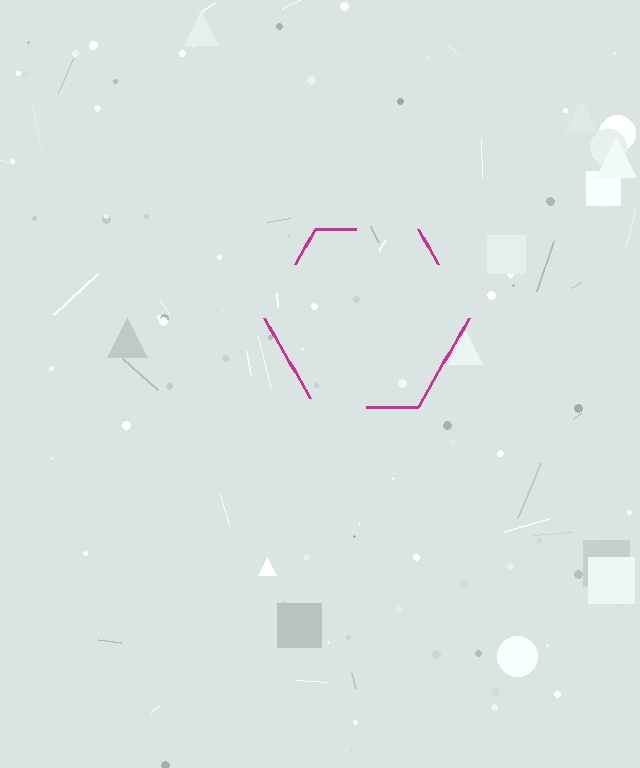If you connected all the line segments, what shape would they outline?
They would outline a hexagon.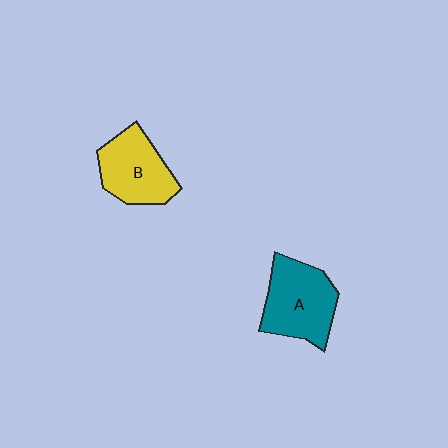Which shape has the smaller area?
Shape B (yellow).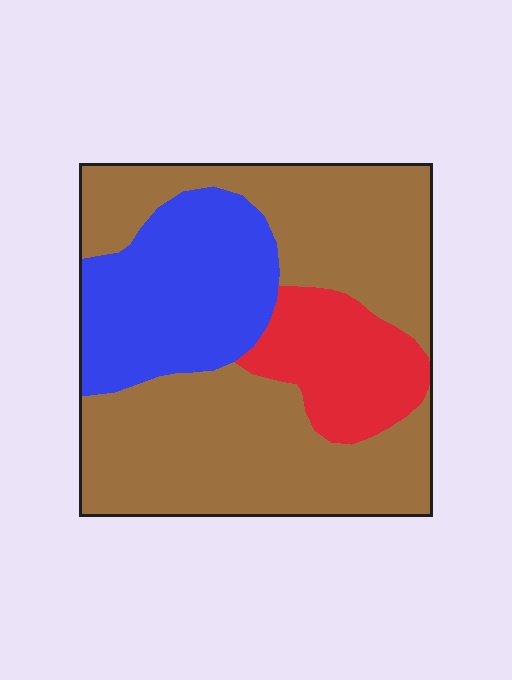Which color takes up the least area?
Red, at roughly 15%.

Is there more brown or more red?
Brown.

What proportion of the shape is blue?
Blue takes up less than a quarter of the shape.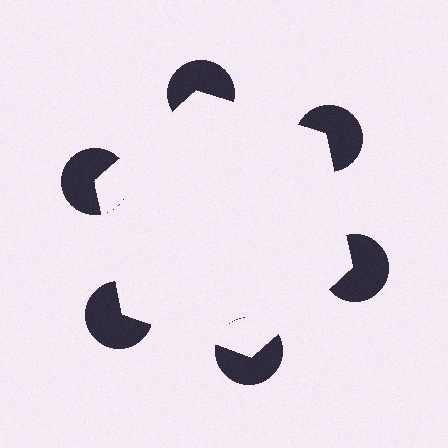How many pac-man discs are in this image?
There are 6 — one at each vertex of the illusory hexagon.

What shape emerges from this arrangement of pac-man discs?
An illusory hexagon — its edges are inferred from the aligned wedge cuts in the pac-man discs, not physically drawn.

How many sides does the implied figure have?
6 sides.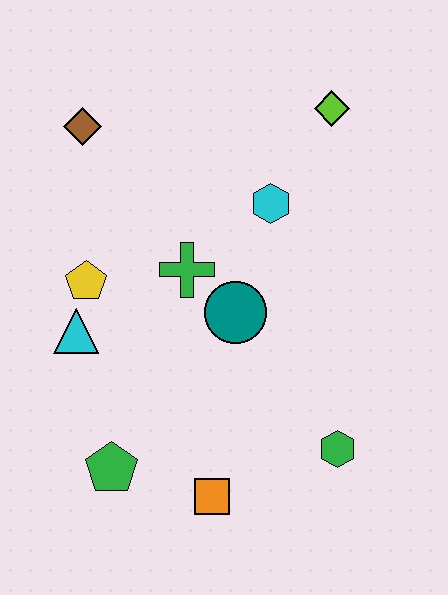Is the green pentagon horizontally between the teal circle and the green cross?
No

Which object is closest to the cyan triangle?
The yellow pentagon is closest to the cyan triangle.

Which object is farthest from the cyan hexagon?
The green pentagon is farthest from the cyan hexagon.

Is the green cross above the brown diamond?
No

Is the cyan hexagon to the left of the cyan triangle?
No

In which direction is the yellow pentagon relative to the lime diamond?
The yellow pentagon is to the left of the lime diamond.